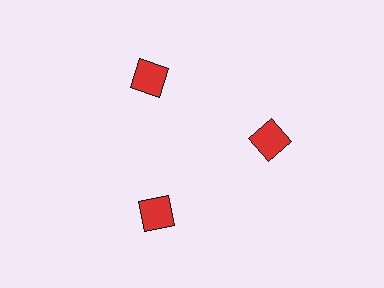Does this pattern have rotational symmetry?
Yes, this pattern has 3-fold rotational symmetry. It looks the same after rotating 120 degrees around the center.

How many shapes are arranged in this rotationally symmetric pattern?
There are 3 shapes, arranged in 3 groups of 1.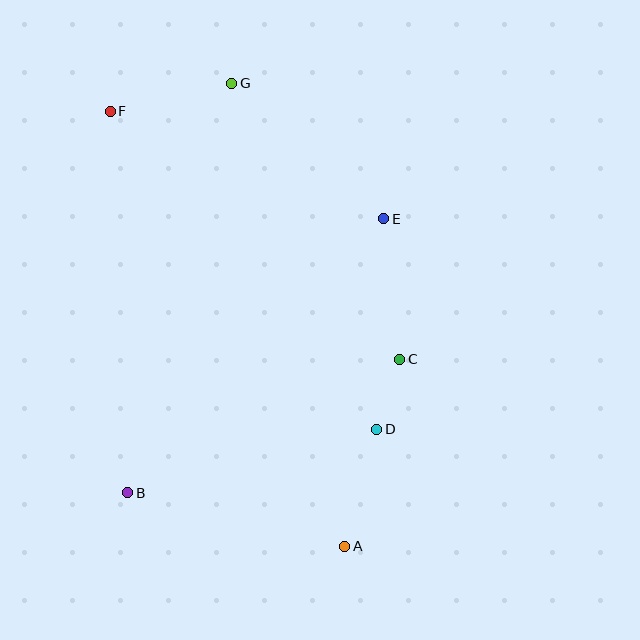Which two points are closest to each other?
Points C and D are closest to each other.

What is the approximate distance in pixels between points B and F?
The distance between B and F is approximately 382 pixels.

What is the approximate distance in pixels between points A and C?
The distance between A and C is approximately 195 pixels.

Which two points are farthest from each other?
Points A and F are farthest from each other.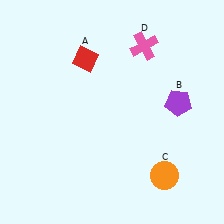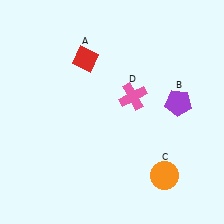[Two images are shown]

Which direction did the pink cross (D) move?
The pink cross (D) moved down.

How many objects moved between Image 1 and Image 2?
1 object moved between the two images.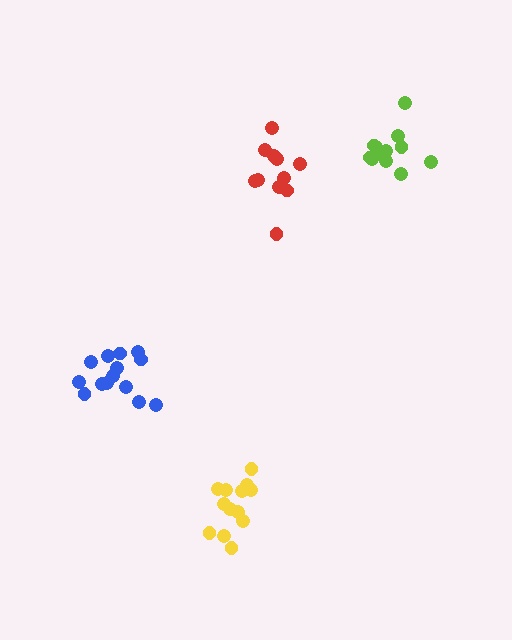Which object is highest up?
The lime cluster is topmost.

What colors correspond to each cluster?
The clusters are colored: red, lime, blue, yellow.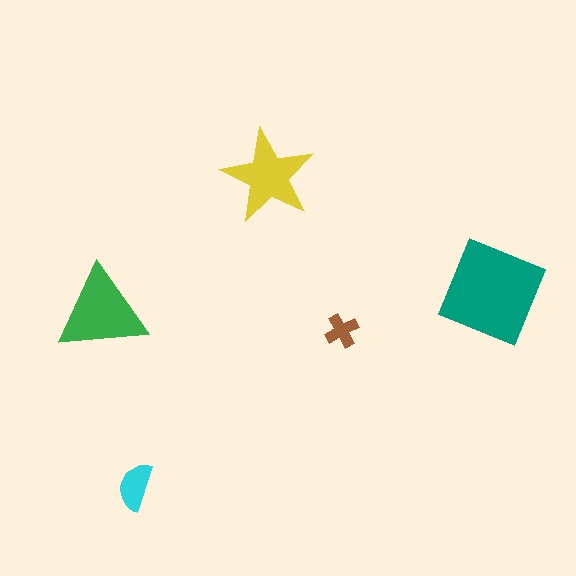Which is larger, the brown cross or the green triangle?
The green triangle.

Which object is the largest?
The teal diamond.